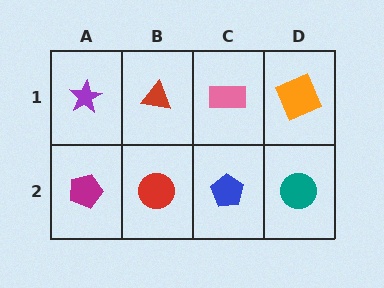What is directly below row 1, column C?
A blue pentagon.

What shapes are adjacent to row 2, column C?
A pink rectangle (row 1, column C), a red circle (row 2, column B), a teal circle (row 2, column D).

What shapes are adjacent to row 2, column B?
A red triangle (row 1, column B), a magenta pentagon (row 2, column A), a blue pentagon (row 2, column C).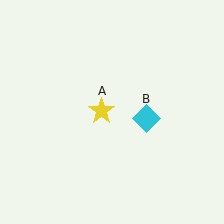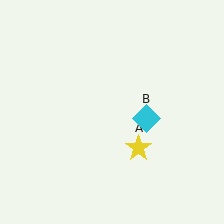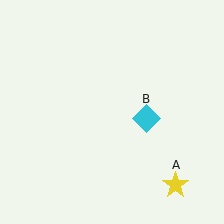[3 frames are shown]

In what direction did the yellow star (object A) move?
The yellow star (object A) moved down and to the right.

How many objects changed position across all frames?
1 object changed position: yellow star (object A).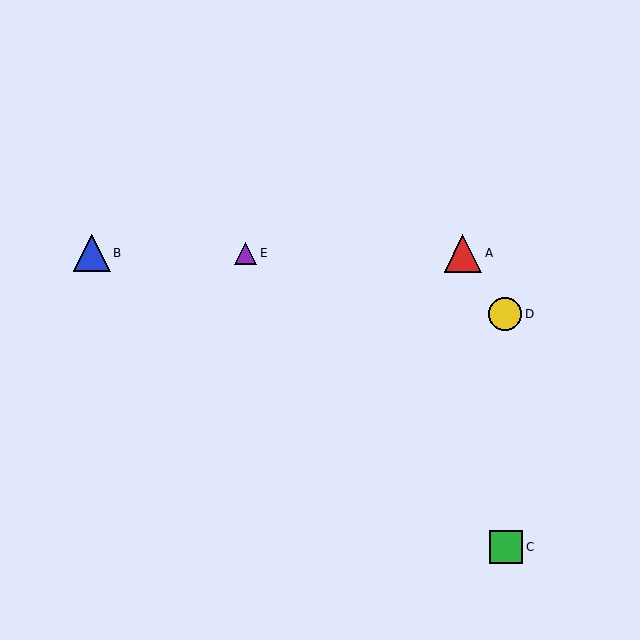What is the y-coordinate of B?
Object B is at y≈253.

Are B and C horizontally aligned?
No, B is at y≈253 and C is at y≈547.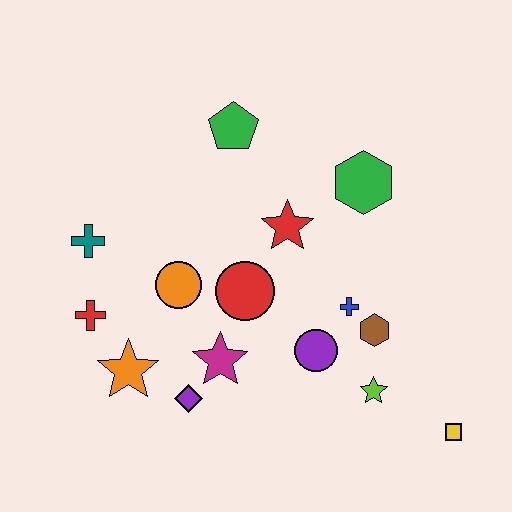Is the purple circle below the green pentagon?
Yes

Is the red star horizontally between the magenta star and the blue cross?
Yes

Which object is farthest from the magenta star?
The yellow square is farthest from the magenta star.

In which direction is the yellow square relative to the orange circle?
The yellow square is to the right of the orange circle.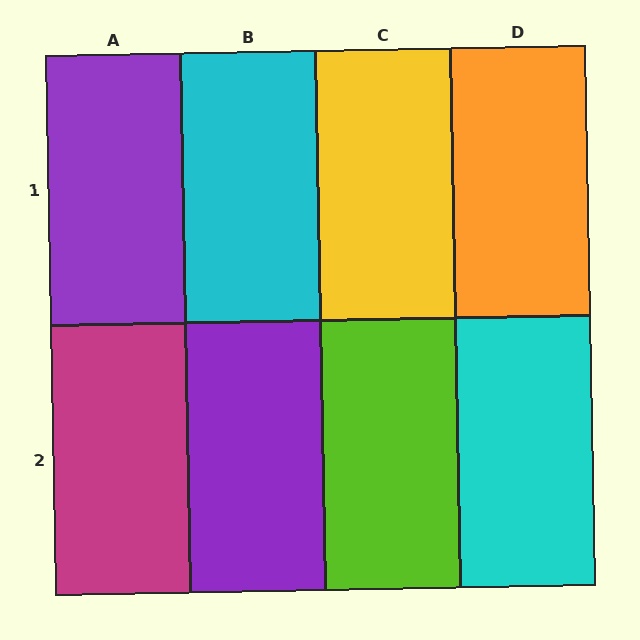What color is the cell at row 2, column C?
Lime.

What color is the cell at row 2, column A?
Magenta.